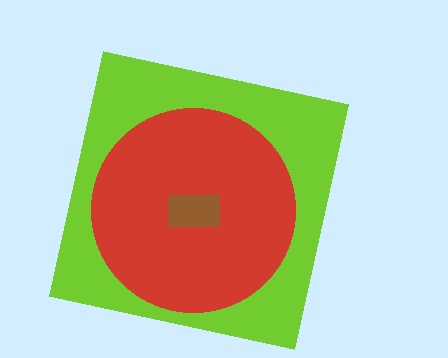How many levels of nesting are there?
3.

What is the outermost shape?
The lime square.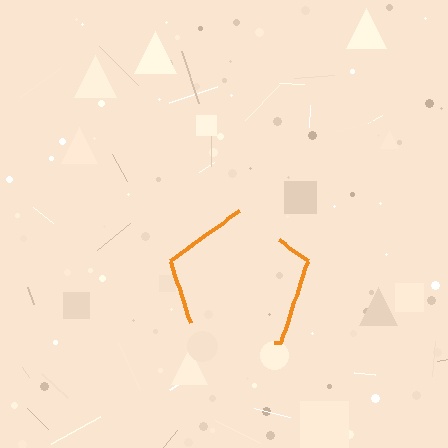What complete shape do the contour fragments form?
The contour fragments form a pentagon.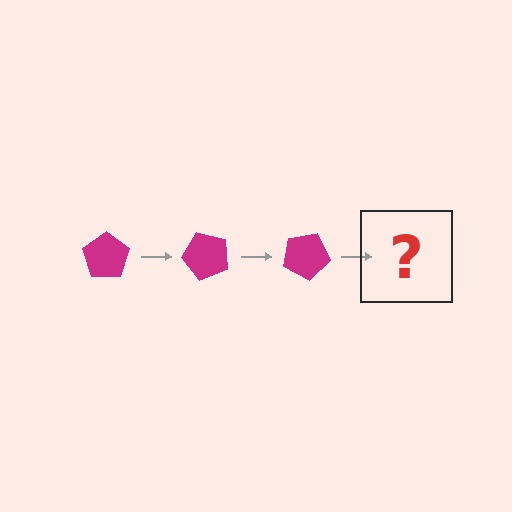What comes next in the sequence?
The next element should be a magenta pentagon rotated 150 degrees.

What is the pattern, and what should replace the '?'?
The pattern is that the pentagon rotates 50 degrees each step. The '?' should be a magenta pentagon rotated 150 degrees.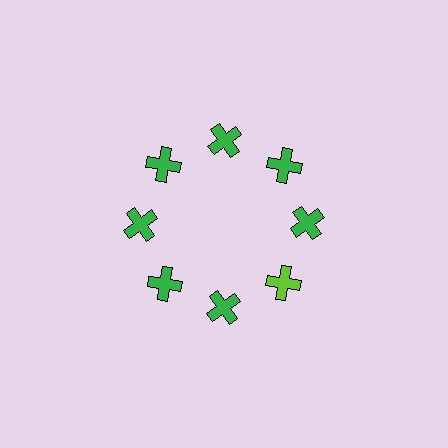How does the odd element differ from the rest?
It has a different color: lime instead of green.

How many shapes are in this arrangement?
There are 8 shapes arranged in a ring pattern.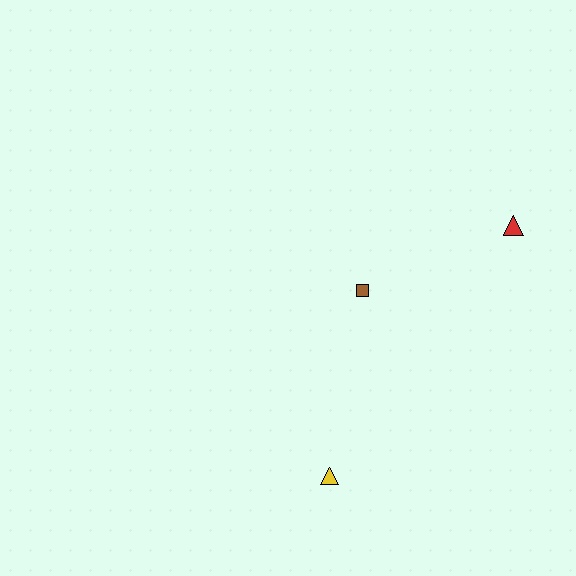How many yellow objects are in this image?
There is 1 yellow object.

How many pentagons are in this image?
There are no pentagons.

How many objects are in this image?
There are 3 objects.